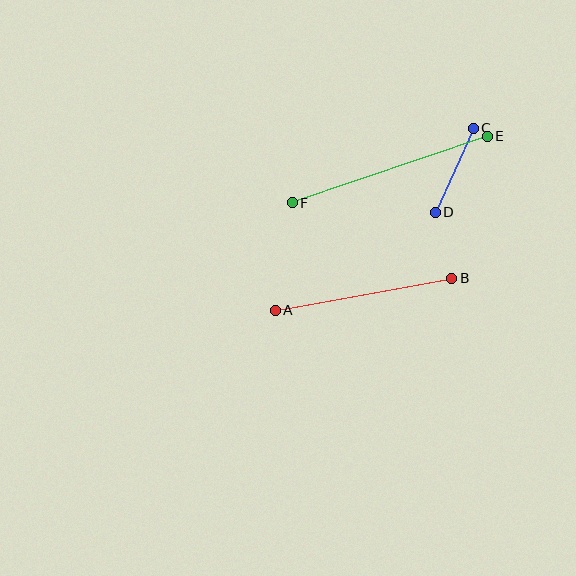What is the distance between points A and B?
The distance is approximately 179 pixels.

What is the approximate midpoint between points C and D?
The midpoint is at approximately (454, 170) pixels.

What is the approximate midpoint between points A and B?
The midpoint is at approximately (363, 294) pixels.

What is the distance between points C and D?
The distance is approximately 92 pixels.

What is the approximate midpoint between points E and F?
The midpoint is at approximately (390, 170) pixels.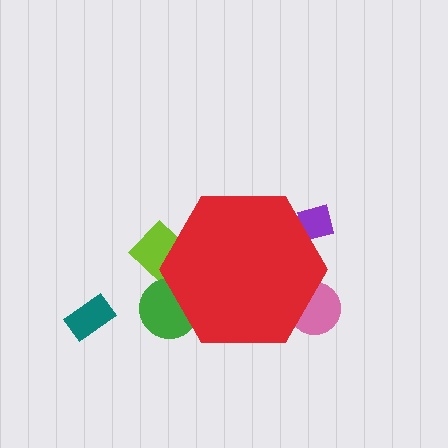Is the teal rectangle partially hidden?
No, the teal rectangle is fully visible.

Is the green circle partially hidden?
Yes, the green circle is partially hidden behind the red hexagon.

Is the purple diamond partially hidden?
Yes, the purple diamond is partially hidden behind the red hexagon.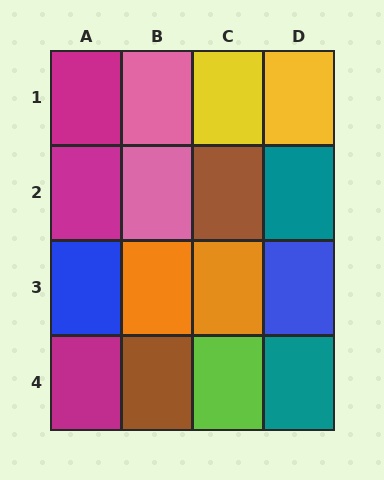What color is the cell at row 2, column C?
Brown.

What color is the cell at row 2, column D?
Teal.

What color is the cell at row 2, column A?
Magenta.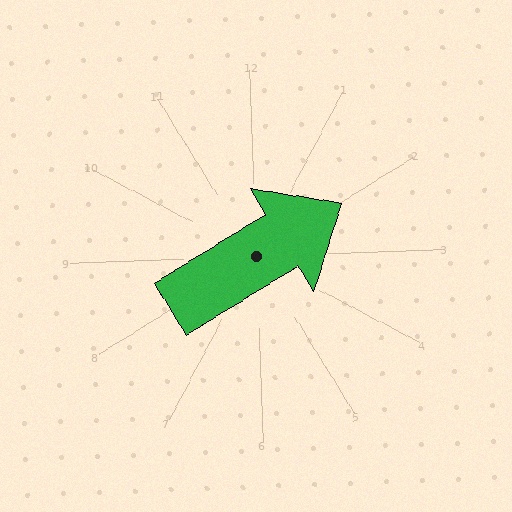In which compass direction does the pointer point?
Northeast.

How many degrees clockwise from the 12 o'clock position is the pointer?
Approximately 60 degrees.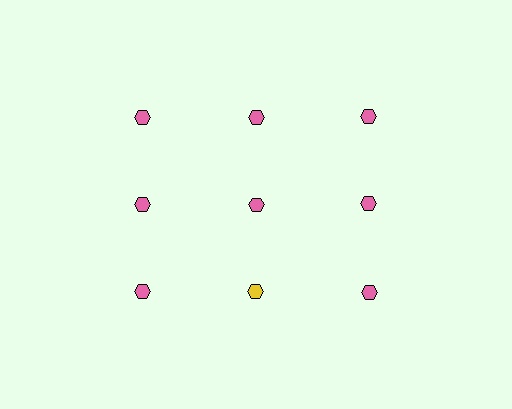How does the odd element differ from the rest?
It has a different color: yellow instead of pink.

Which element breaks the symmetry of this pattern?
The yellow hexagon in the third row, second from left column breaks the symmetry. All other shapes are pink hexagons.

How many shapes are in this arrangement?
There are 9 shapes arranged in a grid pattern.